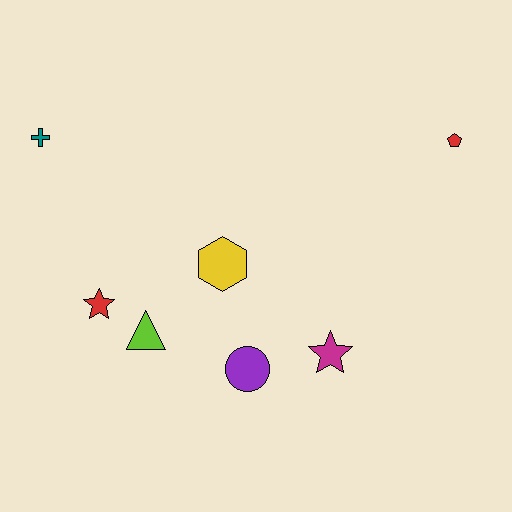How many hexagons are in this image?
There is 1 hexagon.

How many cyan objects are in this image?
There are no cyan objects.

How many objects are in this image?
There are 7 objects.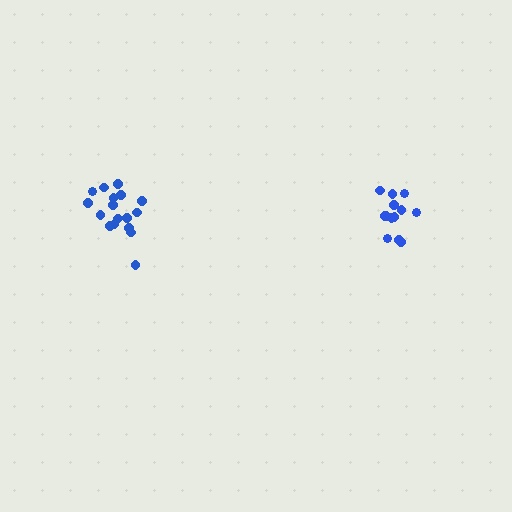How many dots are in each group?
Group 1: 17 dots, Group 2: 14 dots (31 total).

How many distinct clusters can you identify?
There are 2 distinct clusters.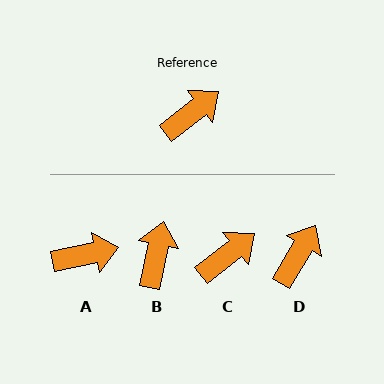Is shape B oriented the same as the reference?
No, it is off by about 40 degrees.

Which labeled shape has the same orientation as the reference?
C.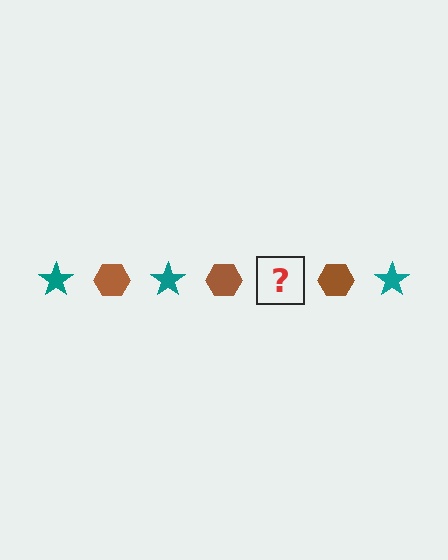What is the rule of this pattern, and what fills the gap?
The rule is that the pattern alternates between teal star and brown hexagon. The gap should be filled with a teal star.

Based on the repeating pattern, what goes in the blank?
The blank should be a teal star.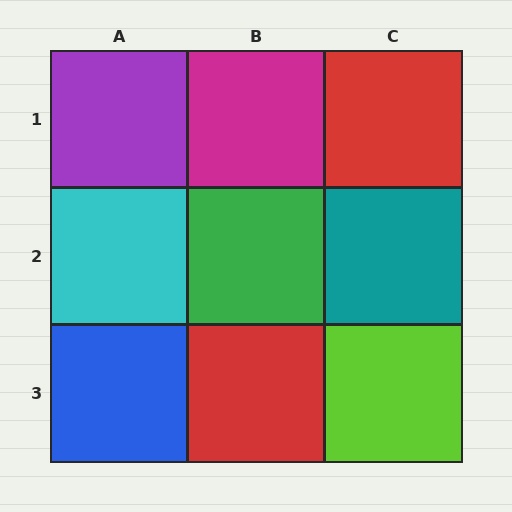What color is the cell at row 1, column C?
Red.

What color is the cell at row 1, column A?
Purple.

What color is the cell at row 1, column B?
Magenta.